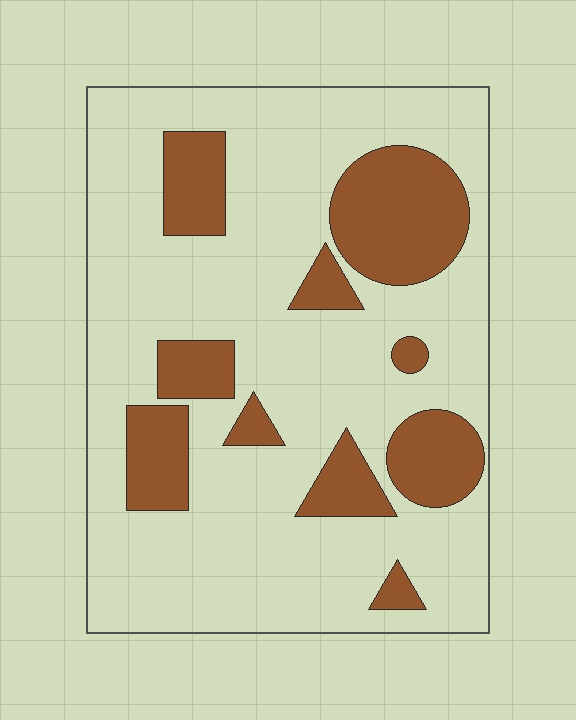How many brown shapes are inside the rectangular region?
10.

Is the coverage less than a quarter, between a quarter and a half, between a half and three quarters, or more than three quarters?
Less than a quarter.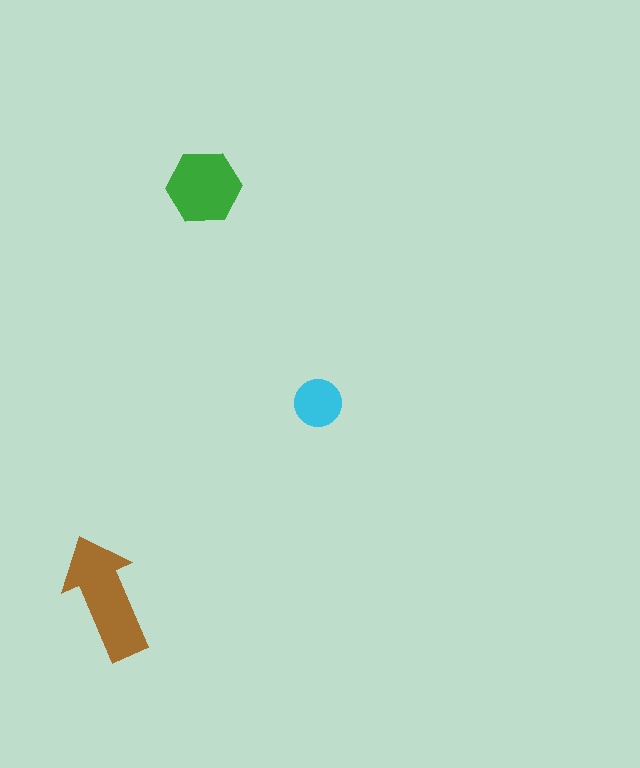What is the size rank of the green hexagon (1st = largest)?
2nd.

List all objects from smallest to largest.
The cyan circle, the green hexagon, the brown arrow.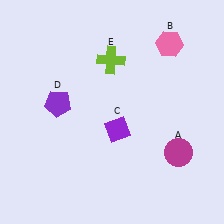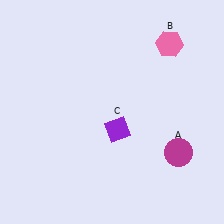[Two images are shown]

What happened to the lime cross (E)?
The lime cross (E) was removed in Image 2. It was in the top-left area of Image 1.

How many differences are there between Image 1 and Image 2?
There are 2 differences between the two images.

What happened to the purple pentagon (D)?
The purple pentagon (D) was removed in Image 2. It was in the top-left area of Image 1.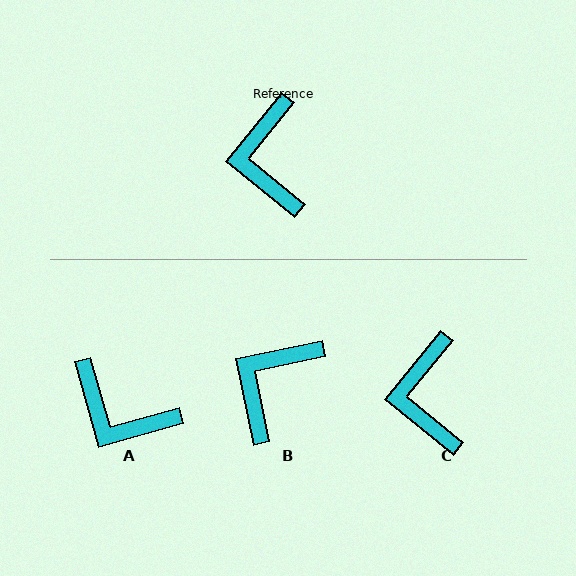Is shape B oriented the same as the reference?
No, it is off by about 39 degrees.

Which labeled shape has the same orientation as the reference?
C.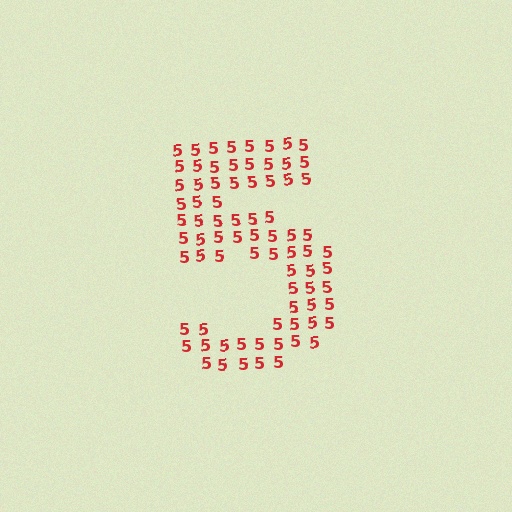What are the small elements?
The small elements are digit 5's.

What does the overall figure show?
The overall figure shows the digit 5.